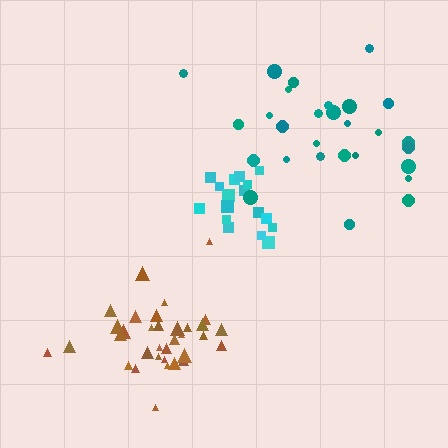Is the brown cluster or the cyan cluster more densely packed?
Cyan.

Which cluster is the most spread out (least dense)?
Teal.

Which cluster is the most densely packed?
Cyan.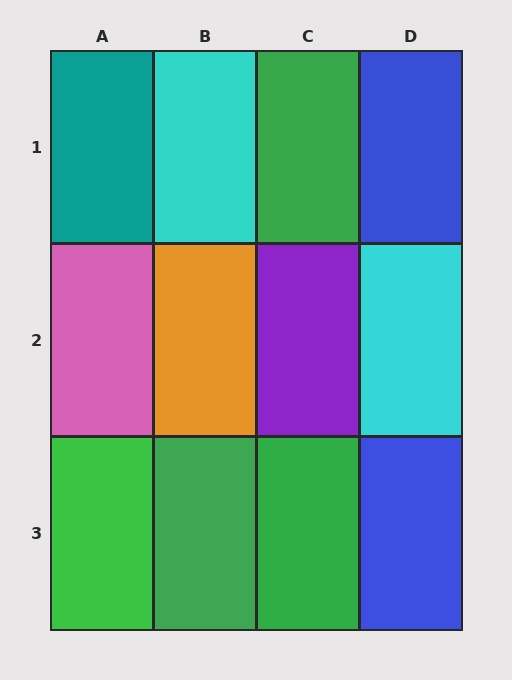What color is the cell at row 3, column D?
Blue.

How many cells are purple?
1 cell is purple.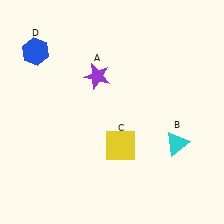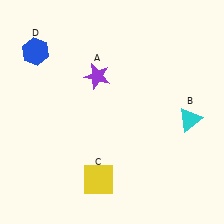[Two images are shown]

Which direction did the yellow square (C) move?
The yellow square (C) moved down.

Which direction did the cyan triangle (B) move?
The cyan triangle (B) moved up.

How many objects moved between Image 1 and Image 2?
2 objects moved between the two images.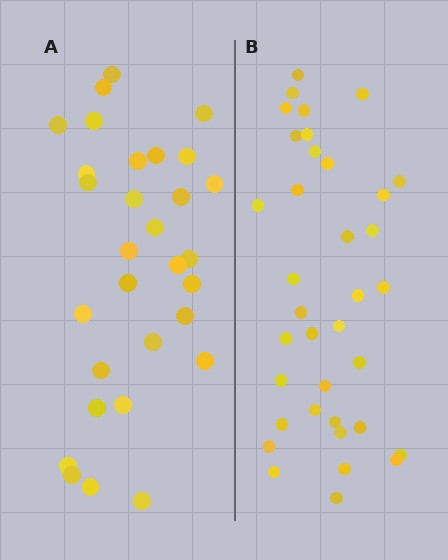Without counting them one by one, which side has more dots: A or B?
Region B (the right region) has more dots.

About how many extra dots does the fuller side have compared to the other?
Region B has about 6 more dots than region A.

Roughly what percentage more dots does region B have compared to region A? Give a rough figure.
About 20% more.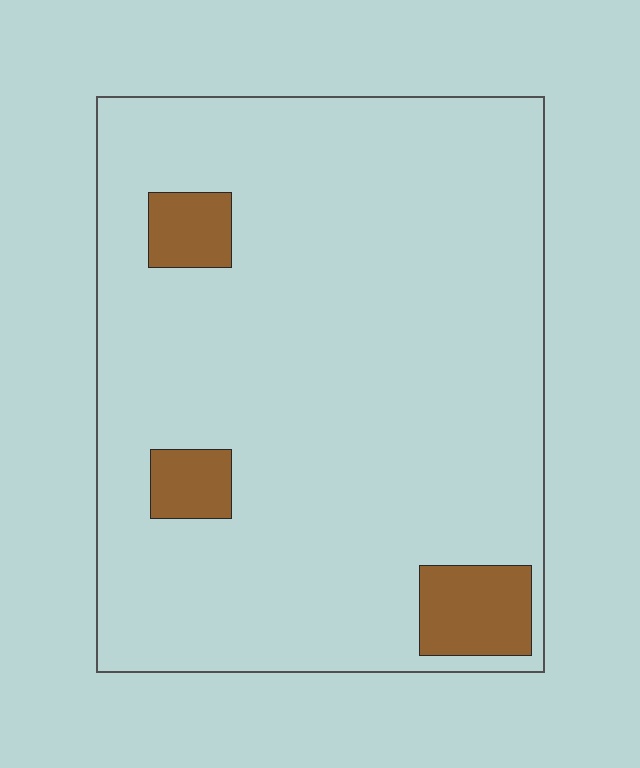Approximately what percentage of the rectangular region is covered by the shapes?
Approximately 10%.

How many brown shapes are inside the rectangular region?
3.